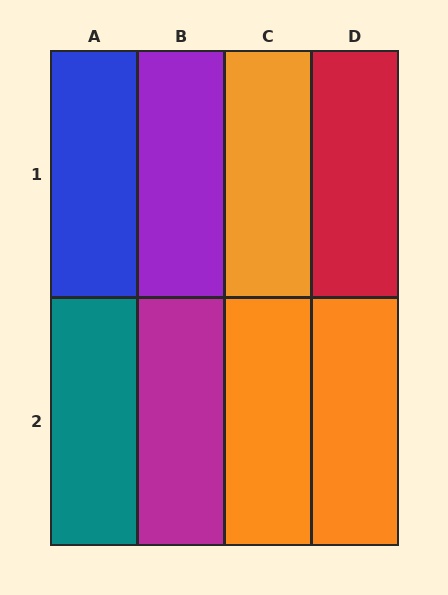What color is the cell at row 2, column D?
Orange.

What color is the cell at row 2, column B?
Magenta.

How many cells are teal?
1 cell is teal.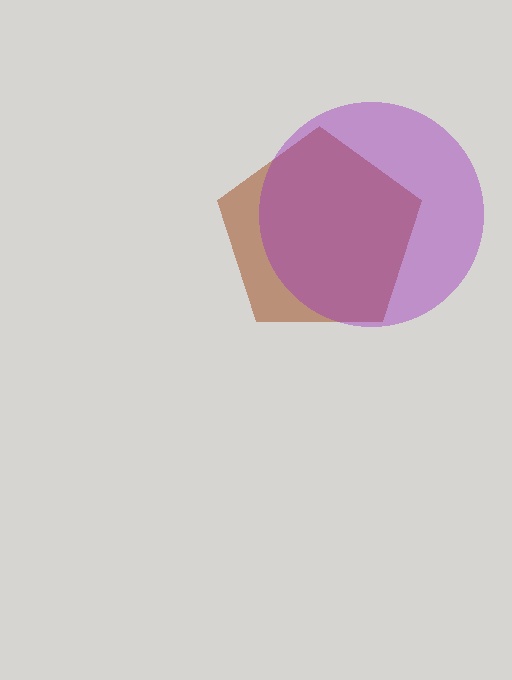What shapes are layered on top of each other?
The layered shapes are: a brown pentagon, a purple circle.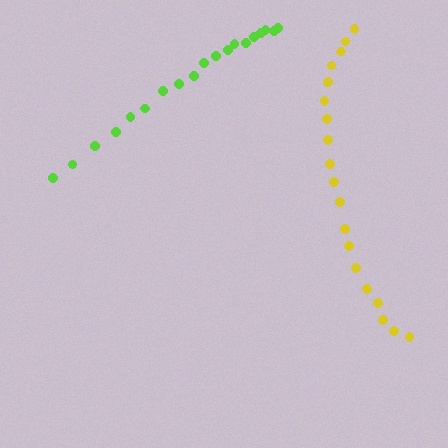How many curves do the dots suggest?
There are 2 distinct paths.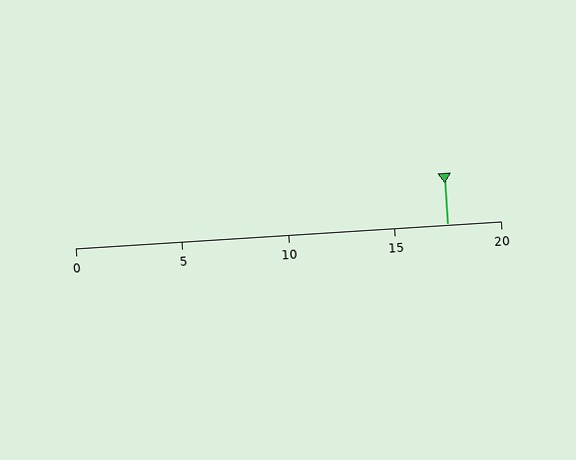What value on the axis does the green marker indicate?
The marker indicates approximately 17.5.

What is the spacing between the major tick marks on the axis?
The major ticks are spaced 5 apart.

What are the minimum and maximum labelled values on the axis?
The axis runs from 0 to 20.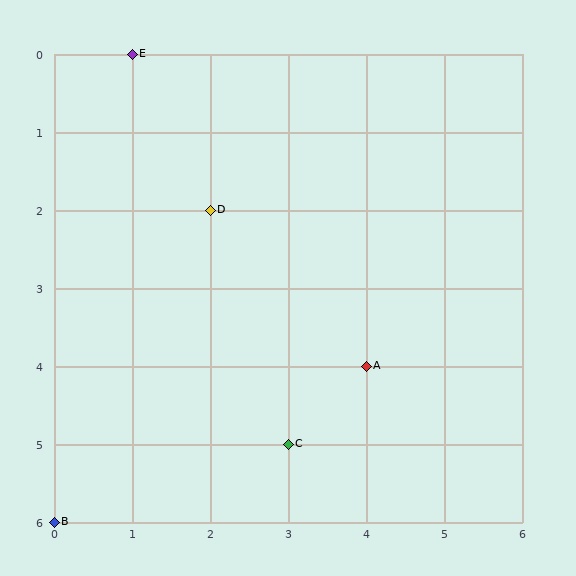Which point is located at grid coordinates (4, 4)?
Point A is at (4, 4).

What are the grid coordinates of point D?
Point D is at grid coordinates (2, 2).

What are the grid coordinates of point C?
Point C is at grid coordinates (3, 5).